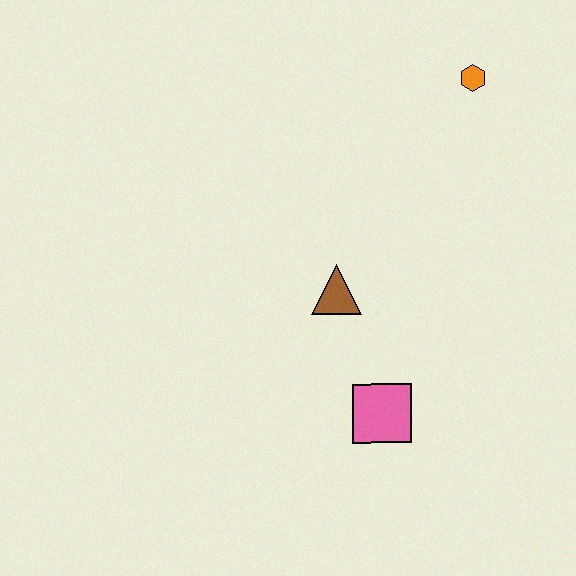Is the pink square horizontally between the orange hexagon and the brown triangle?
Yes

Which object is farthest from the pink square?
The orange hexagon is farthest from the pink square.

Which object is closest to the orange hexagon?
The brown triangle is closest to the orange hexagon.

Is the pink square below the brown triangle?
Yes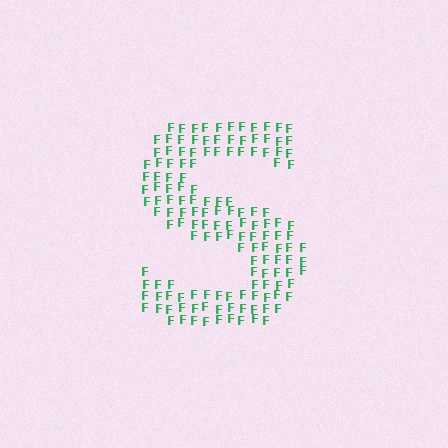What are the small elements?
The small elements are letter F's.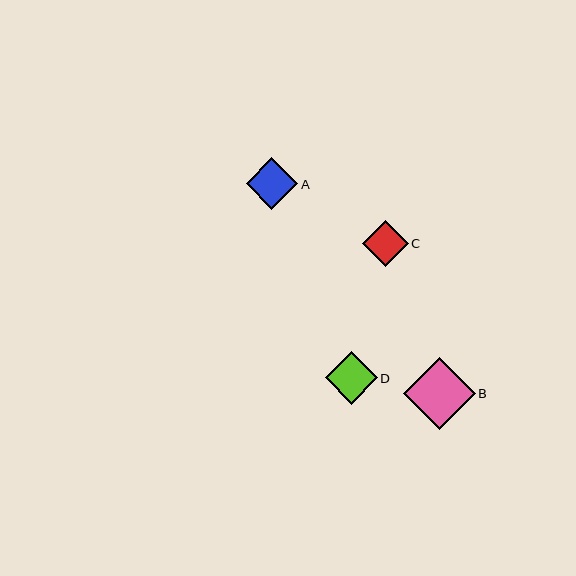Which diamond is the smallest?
Diamond C is the smallest with a size of approximately 46 pixels.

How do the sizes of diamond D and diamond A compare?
Diamond D and diamond A are approximately the same size.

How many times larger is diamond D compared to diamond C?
Diamond D is approximately 1.1 times the size of diamond C.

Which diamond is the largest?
Diamond B is the largest with a size of approximately 72 pixels.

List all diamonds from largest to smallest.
From largest to smallest: B, D, A, C.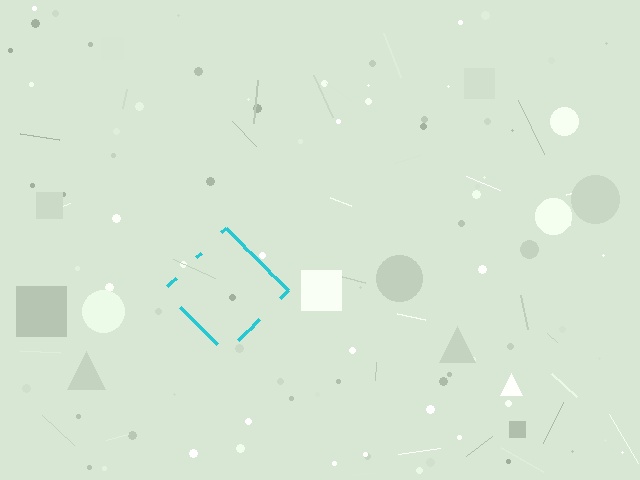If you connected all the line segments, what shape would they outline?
They would outline a diamond.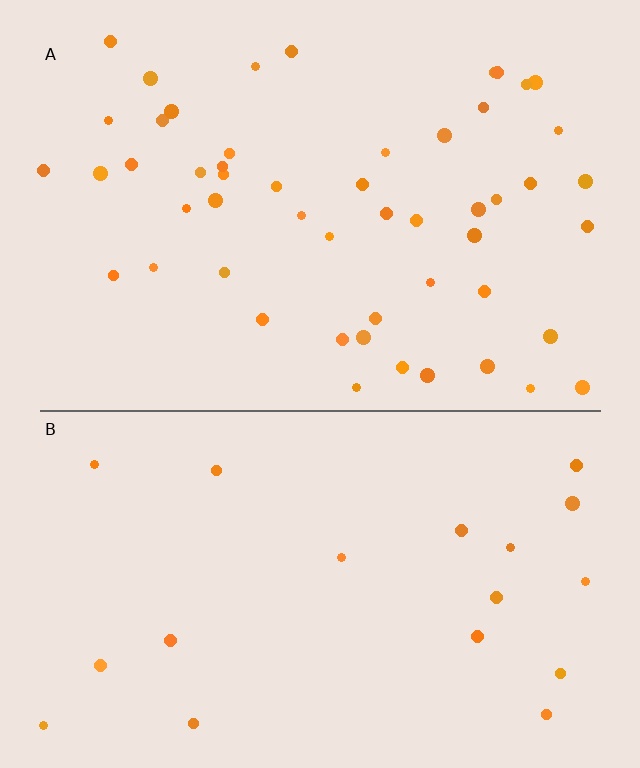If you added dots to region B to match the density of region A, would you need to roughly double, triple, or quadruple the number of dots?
Approximately triple.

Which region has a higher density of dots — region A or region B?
A (the top).